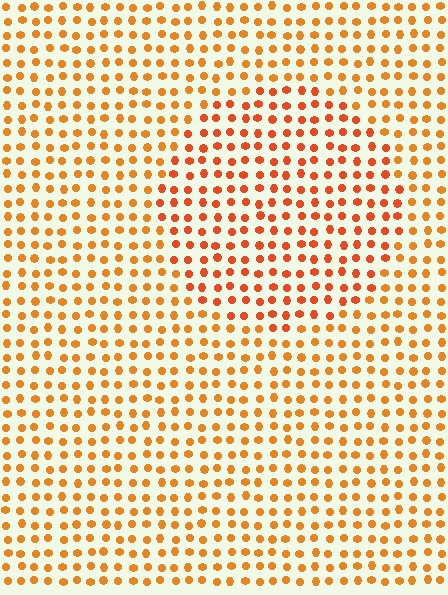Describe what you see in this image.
The image is filled with small orange elements in a uniform arrangement. A circle-shaped region is visible where the elements are tinted to a slightly different hue, forming a subtle color boundary.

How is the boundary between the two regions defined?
The boundary is defined purely by a slight shift in hue (about 18 degrees). Spacing, size, and orientation are identical on both sides.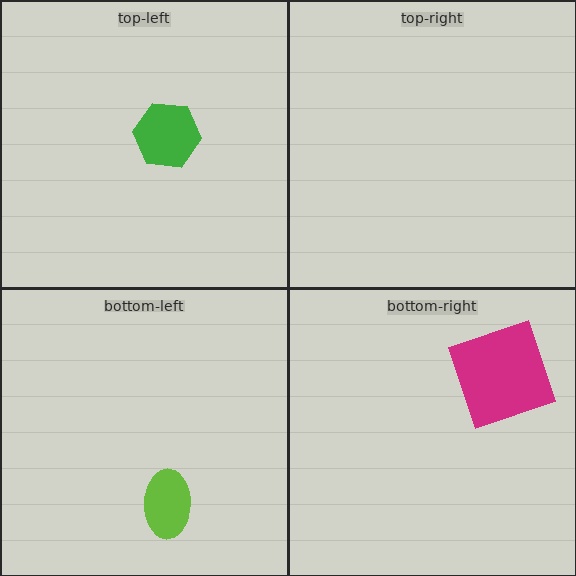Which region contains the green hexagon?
The top-left region.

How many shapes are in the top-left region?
1.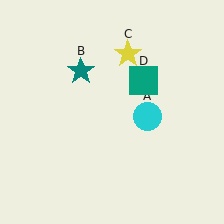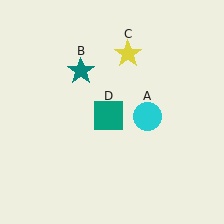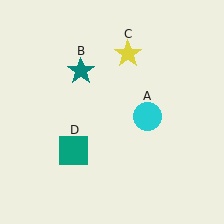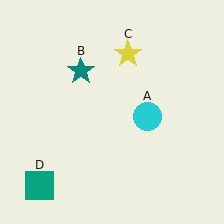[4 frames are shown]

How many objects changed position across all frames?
1 object changed position: teal square (object D).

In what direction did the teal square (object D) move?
The teal square (object D) moved down and to the left.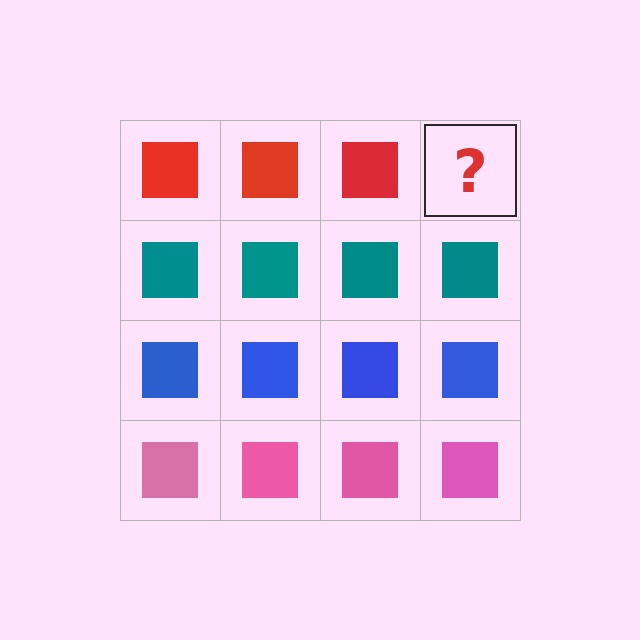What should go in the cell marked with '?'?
The missing cell should contain a red square.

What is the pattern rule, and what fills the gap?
The rule is that each row has a consistent color. The gap should be filled with a red square.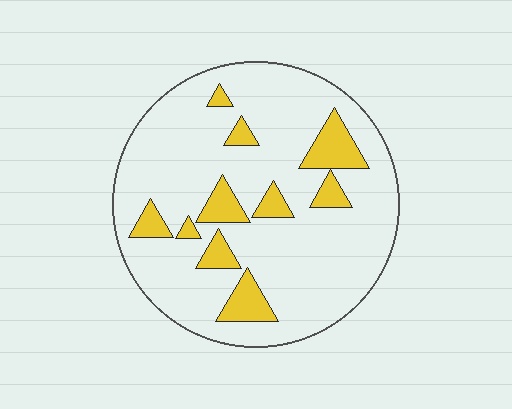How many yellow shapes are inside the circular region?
10.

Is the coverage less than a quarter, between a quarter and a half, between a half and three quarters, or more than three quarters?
Less than a quarter.